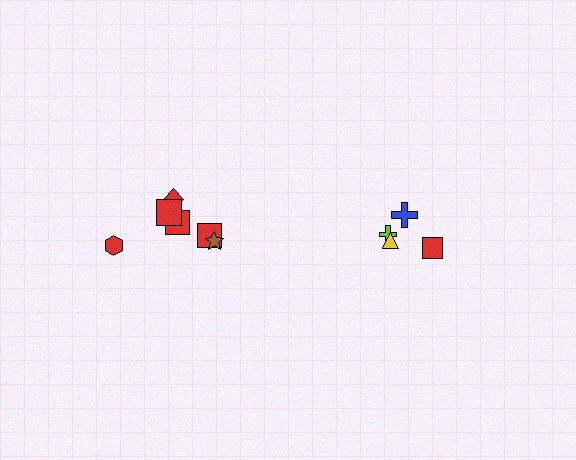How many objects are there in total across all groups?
There are 10 objects.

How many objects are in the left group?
There are 6 objects.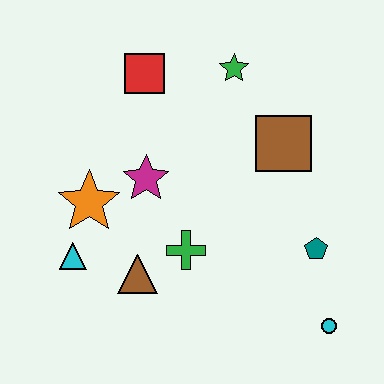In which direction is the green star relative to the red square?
The green star is to the right of the red square.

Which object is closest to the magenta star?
The orange star is closest to the magenta star.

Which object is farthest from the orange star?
The cyan circle is farthest from the orange star.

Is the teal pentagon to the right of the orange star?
Yes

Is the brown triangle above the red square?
No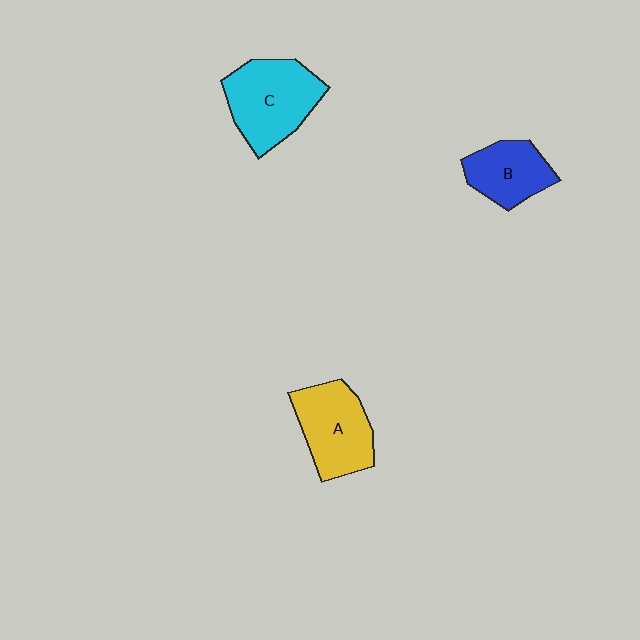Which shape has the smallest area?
Shape B (blue).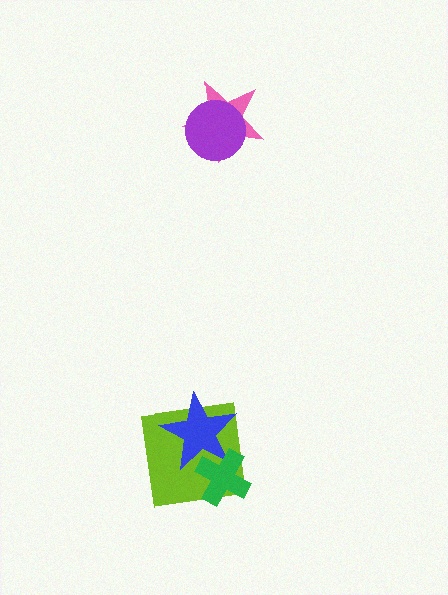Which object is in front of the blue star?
The green cross is in front of the blue star.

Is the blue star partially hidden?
Yes, it is partially covered by another shape.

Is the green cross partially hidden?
No, no other shape covers it.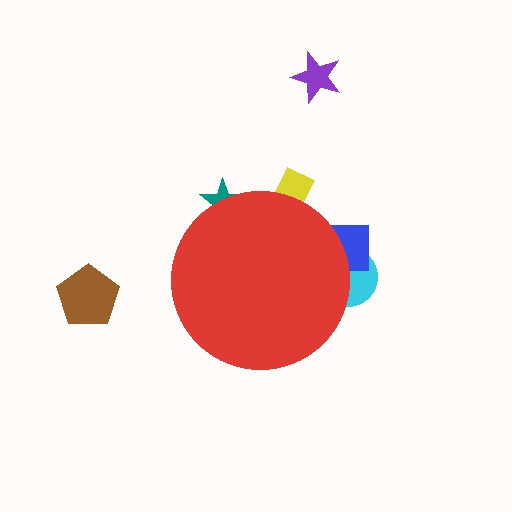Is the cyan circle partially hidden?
Yes, the cyan circle is partially hidden behind the red circle.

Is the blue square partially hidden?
Yes, the blue square is partially hidden behind the red circle.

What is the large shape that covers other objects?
A red circle.